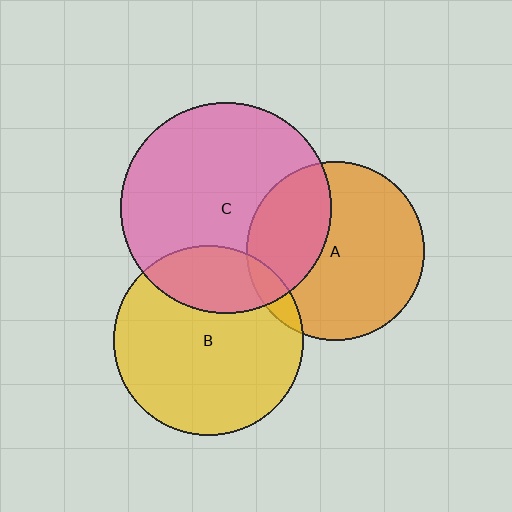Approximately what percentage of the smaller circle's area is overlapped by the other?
Approximately 35%.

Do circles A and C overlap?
Yes.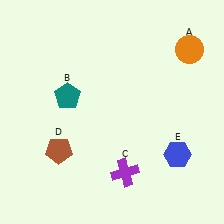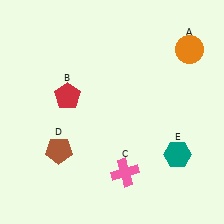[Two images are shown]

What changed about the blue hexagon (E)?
In Image 1, E is blue. In Image 2, it changed to teal.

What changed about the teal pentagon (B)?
In Image 1, B is teal. In Image 2, it changed to red.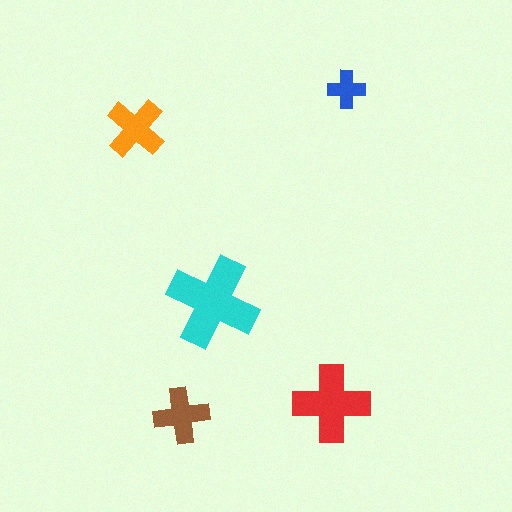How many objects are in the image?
There are 5 objects in the image.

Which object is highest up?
The blue cross is topmost.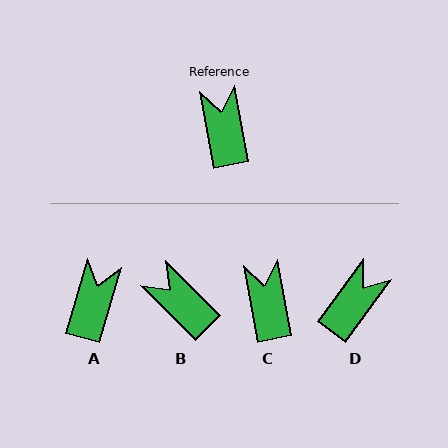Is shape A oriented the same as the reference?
No, it is off by about 26 degrees.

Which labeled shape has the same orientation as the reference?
C.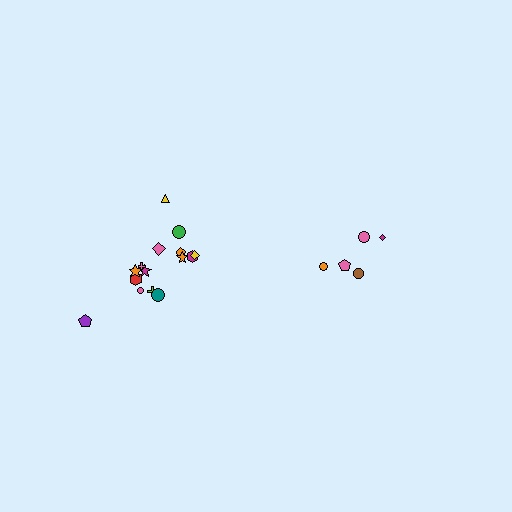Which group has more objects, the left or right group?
The left group.